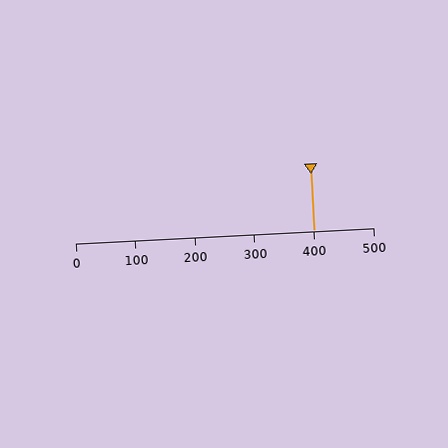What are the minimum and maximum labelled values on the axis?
The axis runs from 0 to 500.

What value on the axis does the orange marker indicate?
The marker indicates approximately 400.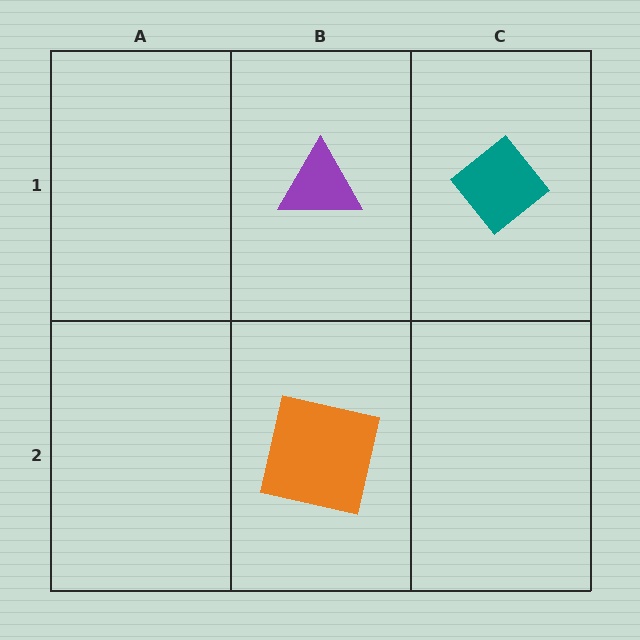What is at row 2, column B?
An orange square.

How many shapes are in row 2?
1 shape.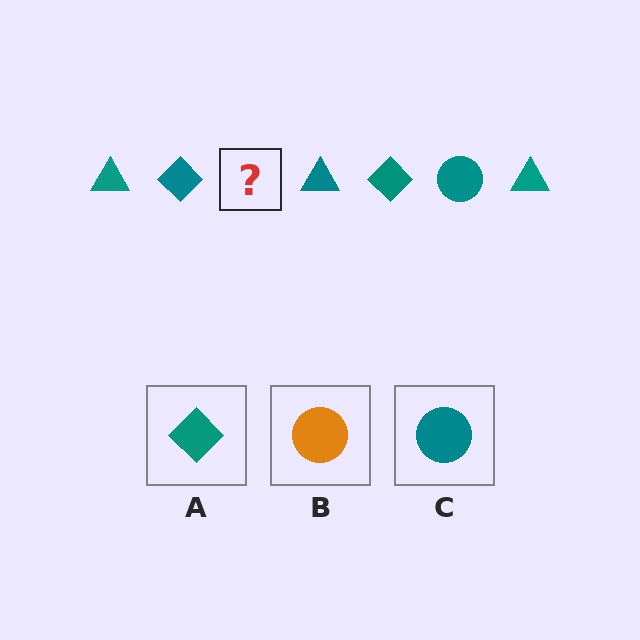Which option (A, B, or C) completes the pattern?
C.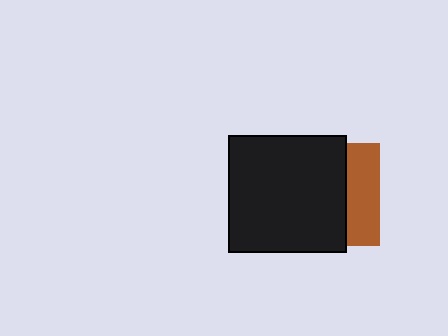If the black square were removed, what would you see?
You would see the complete brown square.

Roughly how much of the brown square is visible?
A small part of it is visible (roughly 31%).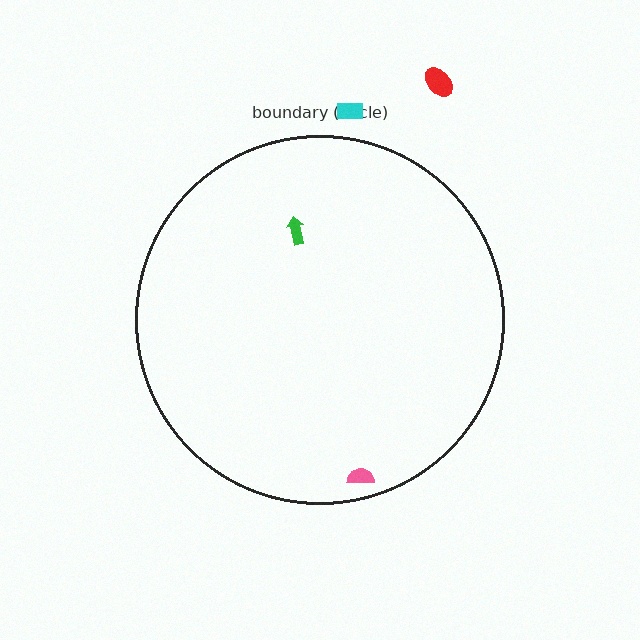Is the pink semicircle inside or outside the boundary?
Inside.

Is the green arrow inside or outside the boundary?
Inside.